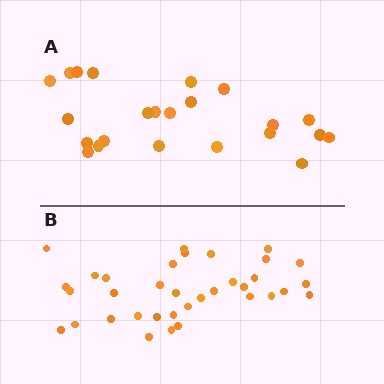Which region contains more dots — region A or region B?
Region B (the bottom region) has more dots.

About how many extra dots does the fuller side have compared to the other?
Region B has roughly 12 or so more dots than region A.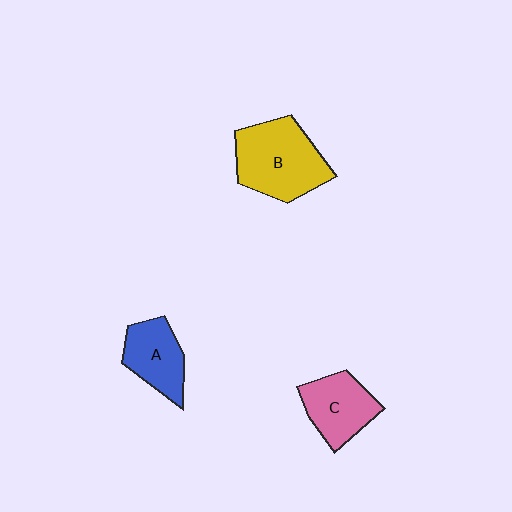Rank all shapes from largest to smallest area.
From largest to smallest: B (yellow), C (pink), A (blue).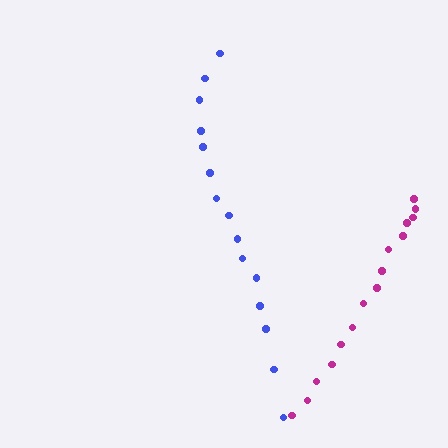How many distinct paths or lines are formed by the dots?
There are 2 distinct paths.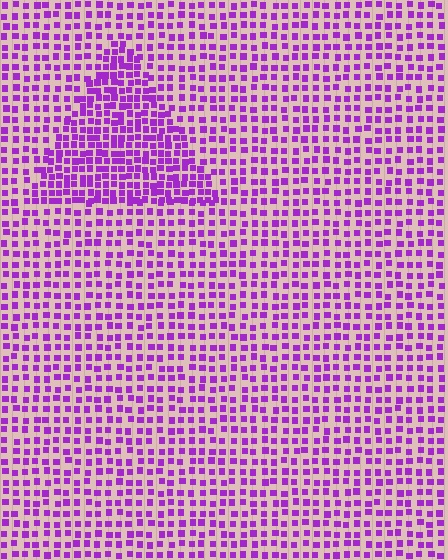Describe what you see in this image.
The image contains small purple elements arranged at two different densities. A triangle-shaped region is visible where the elements are more densely packed than the surrounding area.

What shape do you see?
I see a triangle.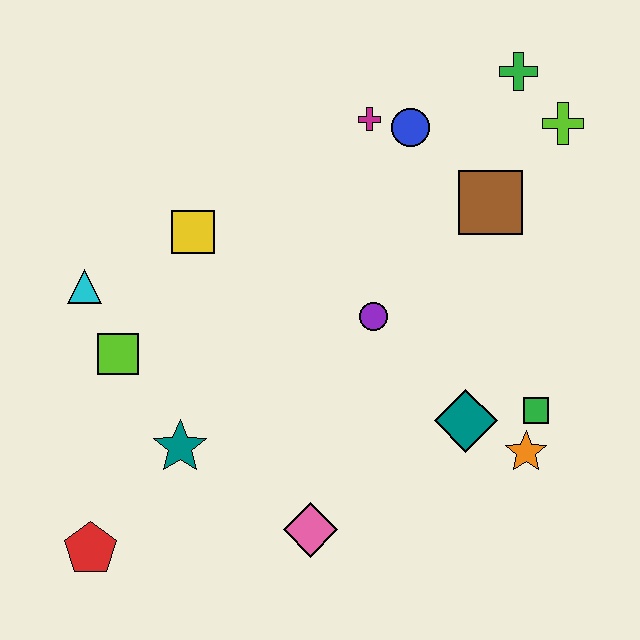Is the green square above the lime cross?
No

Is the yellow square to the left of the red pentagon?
No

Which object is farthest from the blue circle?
The red pentagon is farthest from the blue circle.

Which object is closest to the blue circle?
The magenta cross is closest to the blue circle.